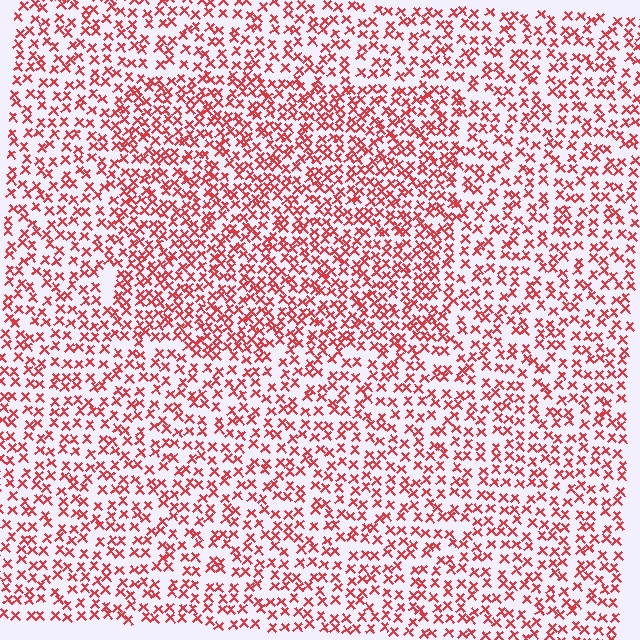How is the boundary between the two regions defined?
The boundary is defined by a change in element density (approximately 1.5x ratio). All elements are the same color, size, and shape.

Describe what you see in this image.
The image contains small red elements arranged at two different densities. A rectangle-shaped region is visible where the elements are more densely packed than the surrounding area.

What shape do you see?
I see a rectangle.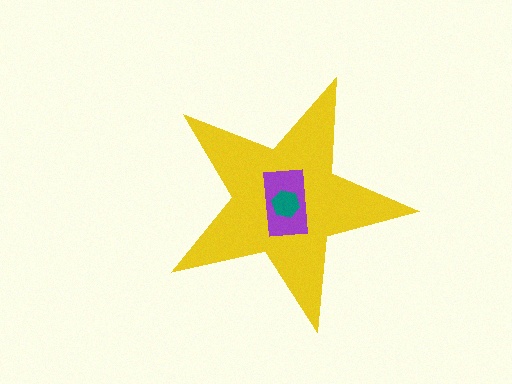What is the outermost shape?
The yellow star.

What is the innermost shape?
The teal hexagon.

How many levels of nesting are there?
3.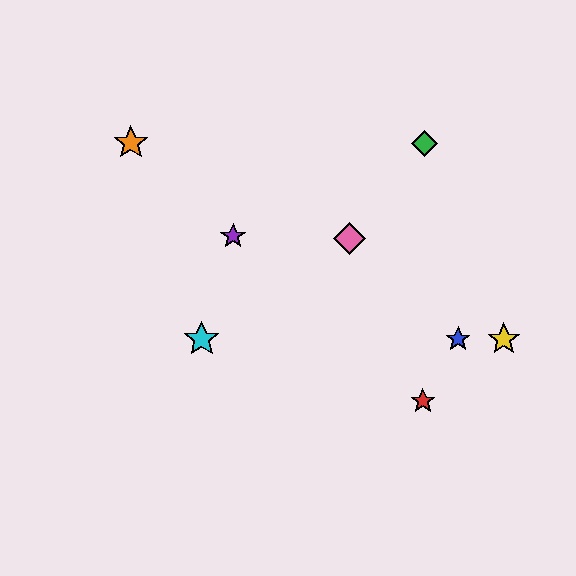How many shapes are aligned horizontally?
3 shapes (the blue star, the yellow star, the cyan star) are aligned horizontally.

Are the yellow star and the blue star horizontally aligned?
Yes, both are at y≈339.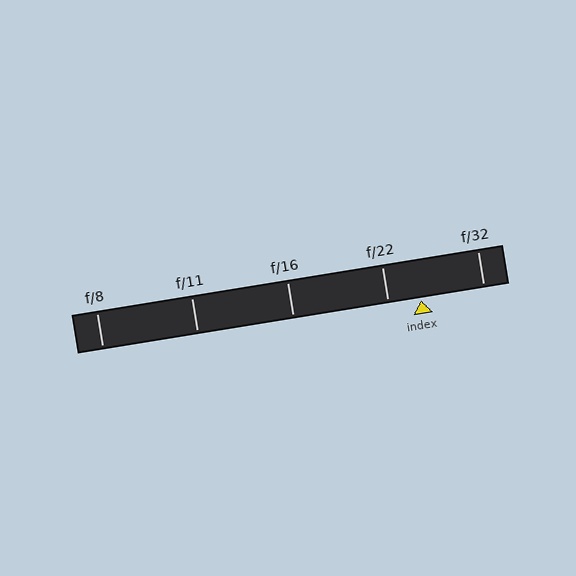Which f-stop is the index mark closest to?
The index mark is closest to f/22.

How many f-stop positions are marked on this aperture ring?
There are 5 f-stop positions marked.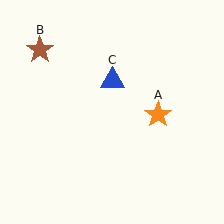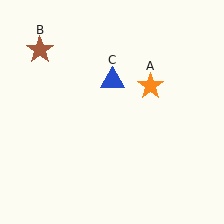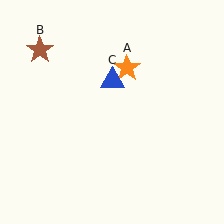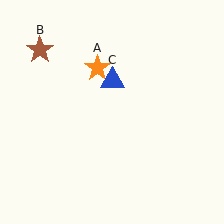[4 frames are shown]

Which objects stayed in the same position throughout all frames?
Brown star (object B) and blue triangle (object C) remained stationary.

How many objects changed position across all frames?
1 object changed position: orange star (object A).